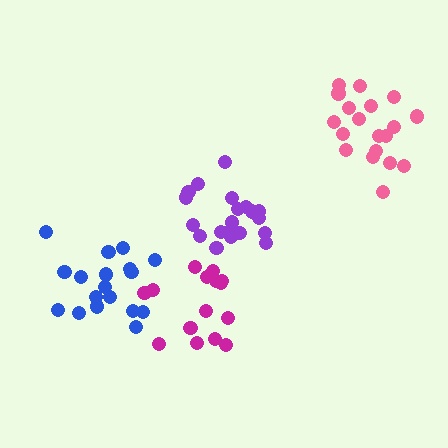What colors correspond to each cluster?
The clusters are colored: blue, purple, magenta, pink.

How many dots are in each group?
Group 1: 18 dots, Group 2: 21 dots, Group 3: 15 dots, Group 4: 19 dots (73 total).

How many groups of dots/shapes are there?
There are 4 groups.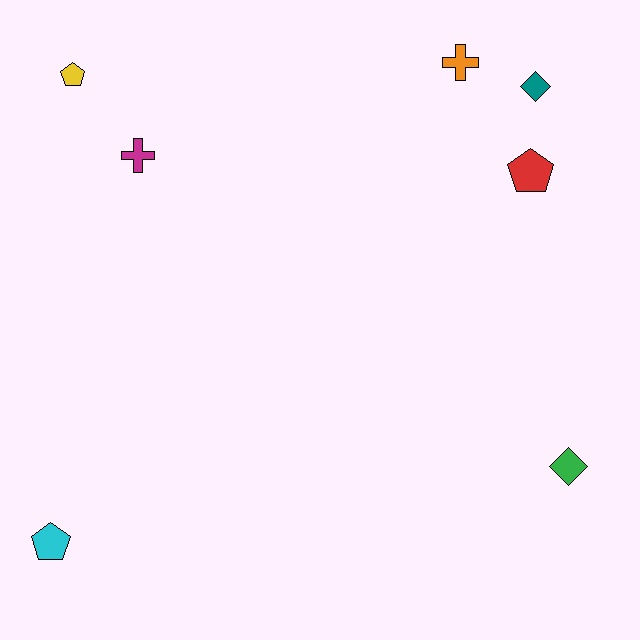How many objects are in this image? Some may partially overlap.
There are 7 objects.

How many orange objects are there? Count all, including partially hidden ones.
There is 1 orange object.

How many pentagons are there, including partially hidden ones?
There are 3 pentagons.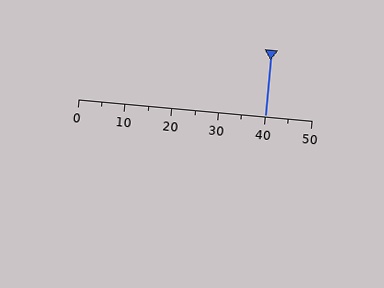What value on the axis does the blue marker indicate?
The marker indicates approximately 40.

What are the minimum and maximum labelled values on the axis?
The axis runs from 0 to 50.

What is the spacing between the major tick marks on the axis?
The major ticks are spaced 10 apart.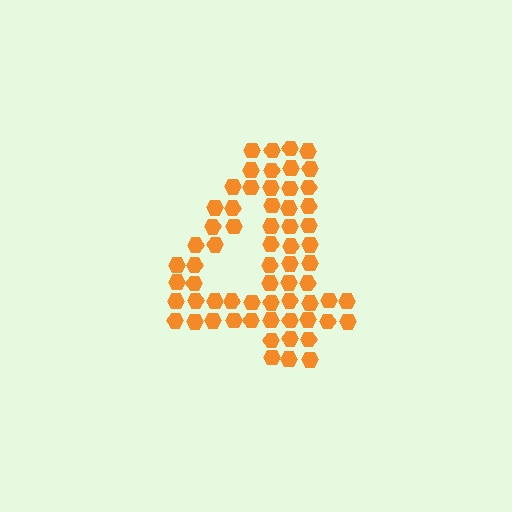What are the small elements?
The small elements are hexagons.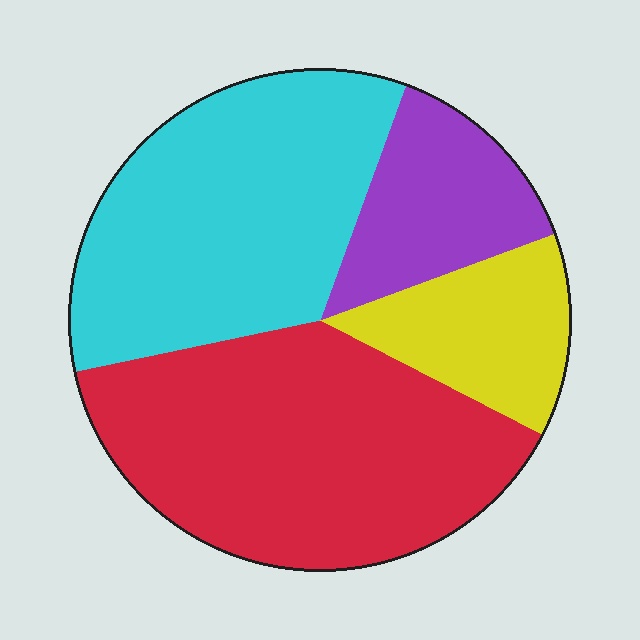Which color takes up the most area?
Red, at roughly 40%.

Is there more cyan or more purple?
Cyan.